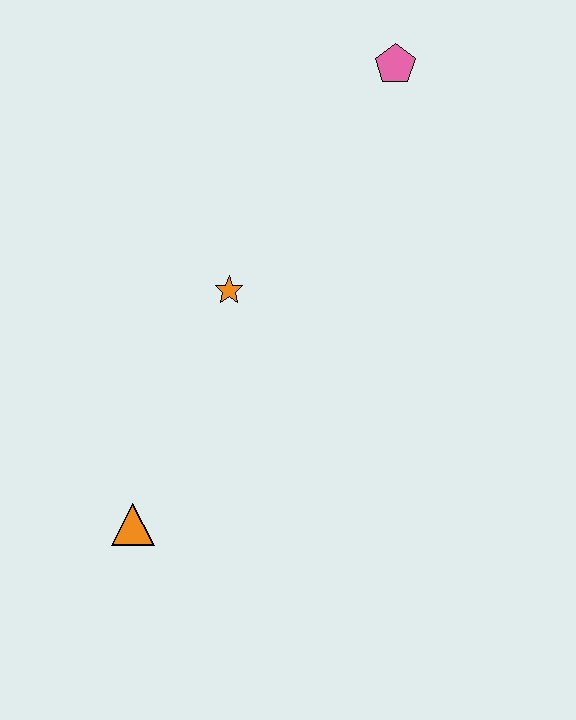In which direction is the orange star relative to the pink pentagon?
The orange star is below the pink pentagon.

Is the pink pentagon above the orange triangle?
Yes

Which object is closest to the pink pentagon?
The orange star is closest to the pink pentagon.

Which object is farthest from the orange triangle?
The pink pentagon is farthest from the orange triangle.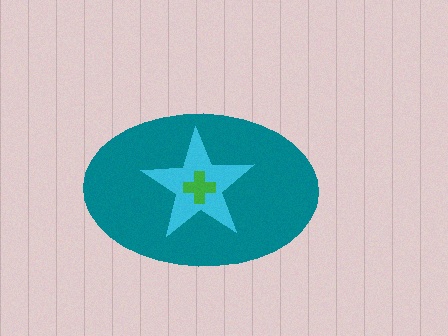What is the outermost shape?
The teal ellipse.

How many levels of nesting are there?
3.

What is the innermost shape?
The green cross.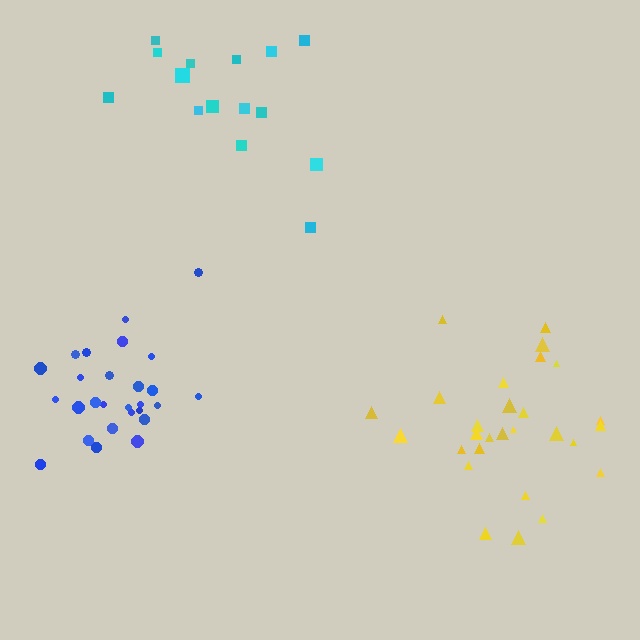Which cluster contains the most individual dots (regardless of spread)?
Yellow (28).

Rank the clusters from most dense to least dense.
blue, yellow, cyan.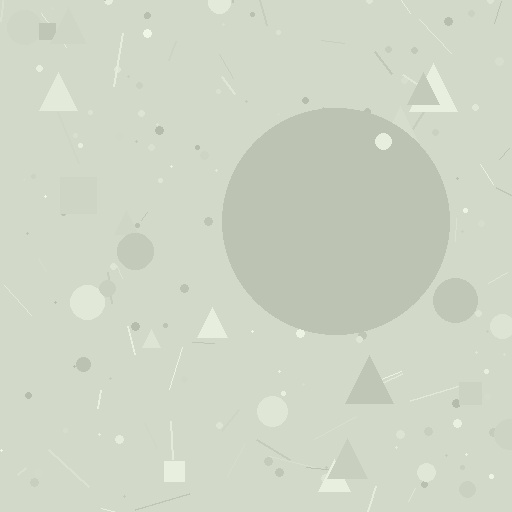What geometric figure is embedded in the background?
A circle is embedded in the background.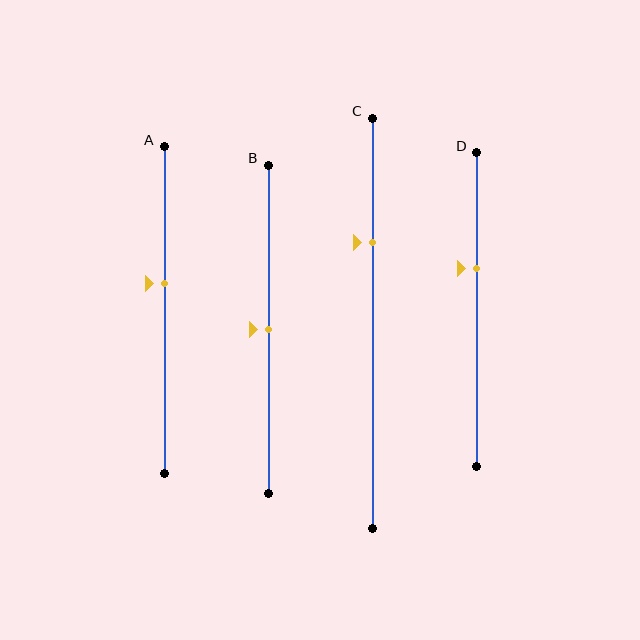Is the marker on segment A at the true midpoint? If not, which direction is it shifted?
No, the marker on segment A is shifted upward by about 8% of the segment length.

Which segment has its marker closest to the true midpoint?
Segment B has its marker closest to the true midpoint.